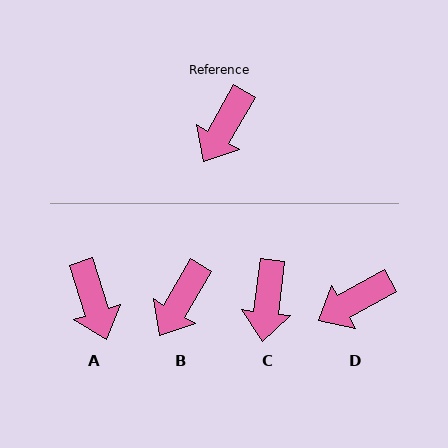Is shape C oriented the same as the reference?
No, it is off by about 23 degrees.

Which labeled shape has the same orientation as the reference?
B.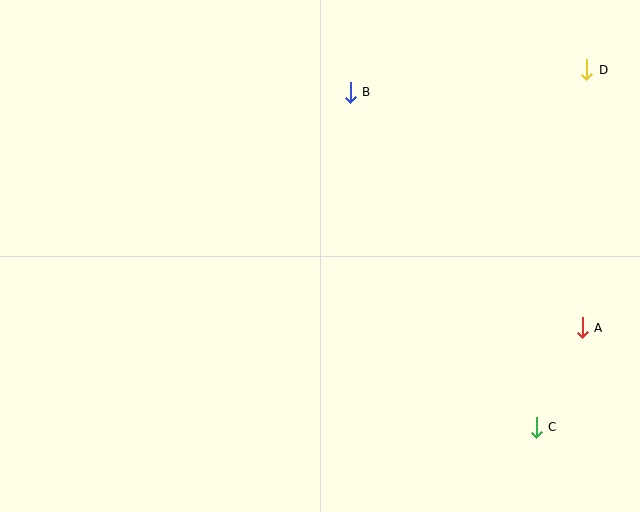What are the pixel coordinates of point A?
Point A is at (582, 328).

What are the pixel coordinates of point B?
Point B is at (350, 92).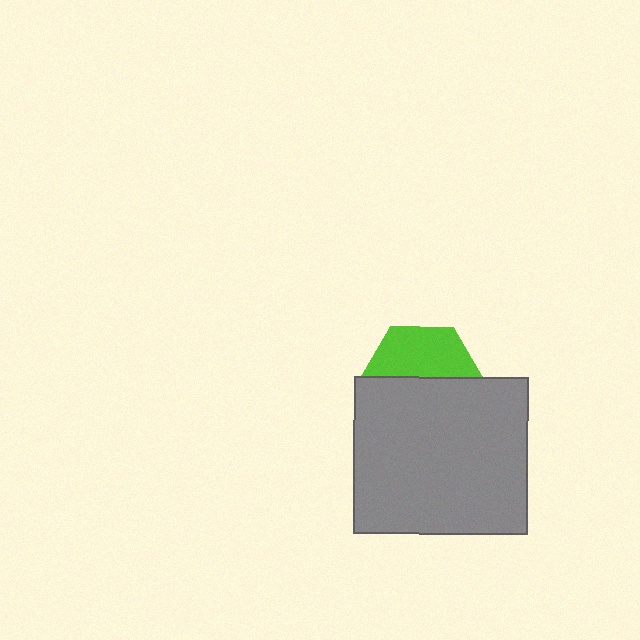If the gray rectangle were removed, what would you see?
You would see the complete lime hexagon.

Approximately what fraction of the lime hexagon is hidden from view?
Roughly 57% of the lime hexagon is hidden behind the gray rectangle.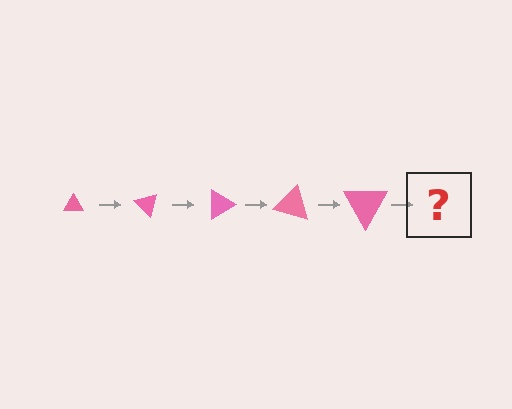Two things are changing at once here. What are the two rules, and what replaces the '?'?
The two rules are that the triangle grows larger each step and it rotates 45 degrees each step. The '?' should be a triangle, larger than the previous one and rotated 225 degrees from the start.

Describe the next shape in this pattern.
It should be a triangle, larger than the previous one and rotated 225 degrees from the start.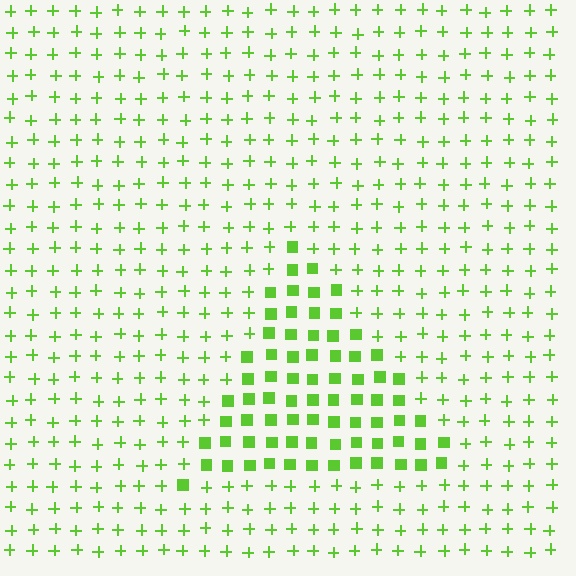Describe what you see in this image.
The image is filled with small lime elements arranged in a uniform grid. A triangle-shaped region contains squares, while the surrounding area contains plus signs. The boundary is defined purely by the change in element shape.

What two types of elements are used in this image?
The image uses squares inside the triangle region and plus signs outside it.